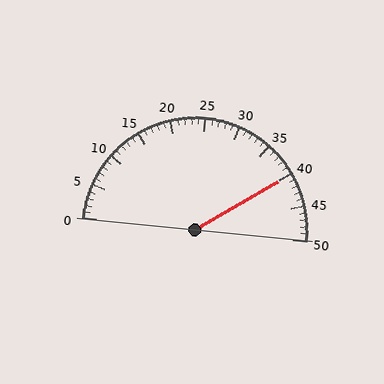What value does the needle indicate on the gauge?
The needle indicates approximately 40.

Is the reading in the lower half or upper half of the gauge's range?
The reading is in the upper half of the range (0 to 50).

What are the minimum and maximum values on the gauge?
The gauge ranges from 0 to 50.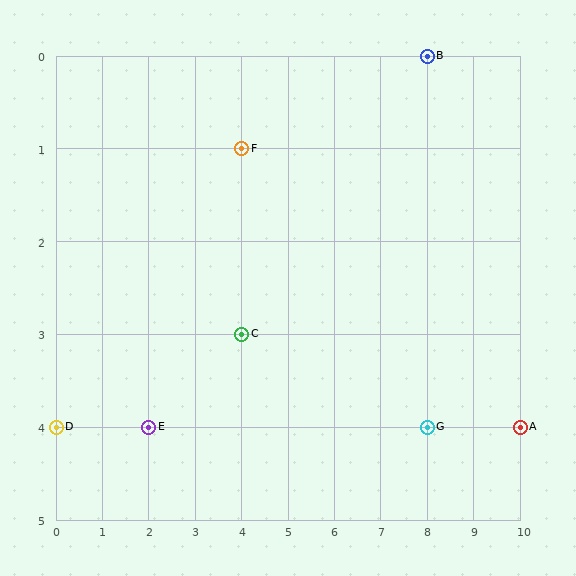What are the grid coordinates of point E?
Point E is at grid coordinates (2, 4).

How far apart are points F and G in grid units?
Points F and G are 4 columns and 3 rows apart (about 5.0 grid units diagonally).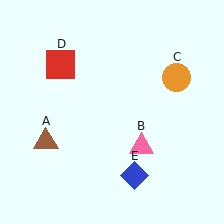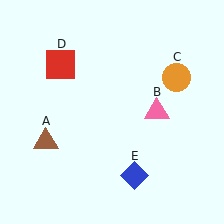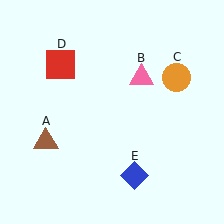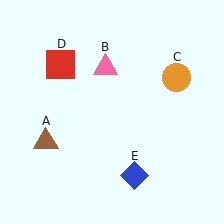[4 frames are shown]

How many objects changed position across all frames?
1 object changed position: pink triangle (object B).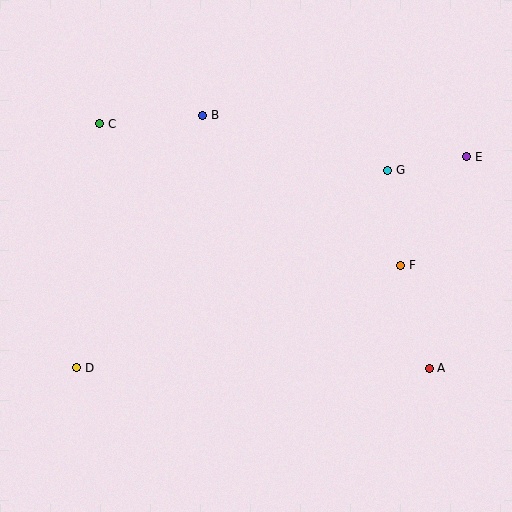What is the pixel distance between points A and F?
The distance between A and F is 107 pixels.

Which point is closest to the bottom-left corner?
Point D is closest to the bottom-left corner.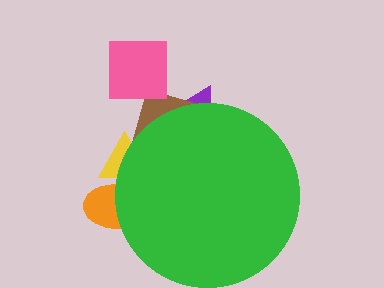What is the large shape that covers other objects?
A green circle.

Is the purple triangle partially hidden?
Yes, the purple triangle is partially hidden behind the green circle.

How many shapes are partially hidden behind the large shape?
4 shapes are partially hidden.